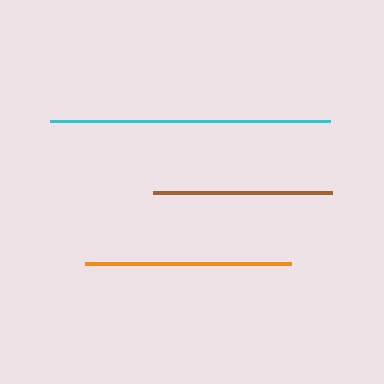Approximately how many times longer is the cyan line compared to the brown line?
The cyan line is approximately 1.6 times the length of the brown line.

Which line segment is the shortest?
The brown line is the shortest at approximately 179 pixels.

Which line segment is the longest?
The cyan line is the longest at approximately 279 pixels.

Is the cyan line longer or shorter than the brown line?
The cyan line is longer than the brown line.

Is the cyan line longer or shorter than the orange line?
The cyan line is longer than the orange line.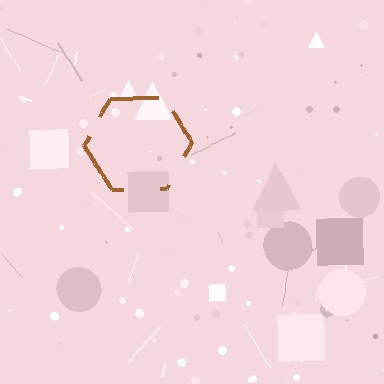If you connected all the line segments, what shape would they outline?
They would outline a hexagon.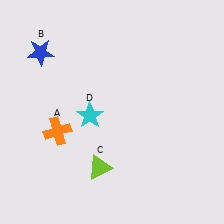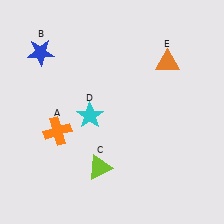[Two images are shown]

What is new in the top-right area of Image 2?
An orange triangle (E) was added in the top-right area of Image 2.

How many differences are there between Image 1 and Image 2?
There is 1 difference between the two images.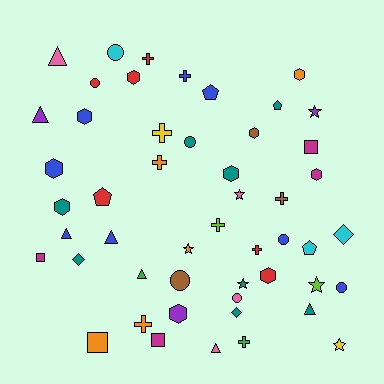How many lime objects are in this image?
There are 2 lime objects.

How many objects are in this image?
There are 50 objects.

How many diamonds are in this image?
There are 3 diamonds.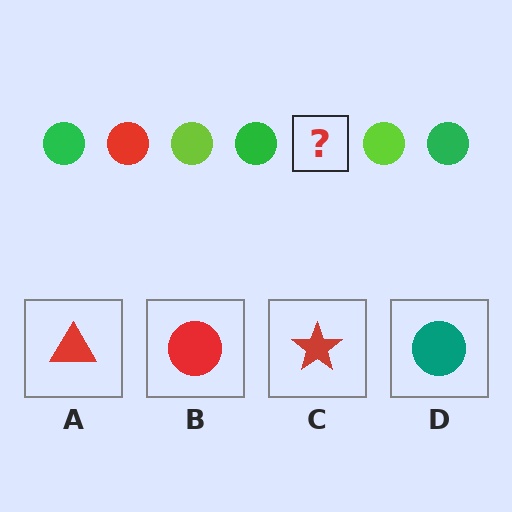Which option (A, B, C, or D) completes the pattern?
B.